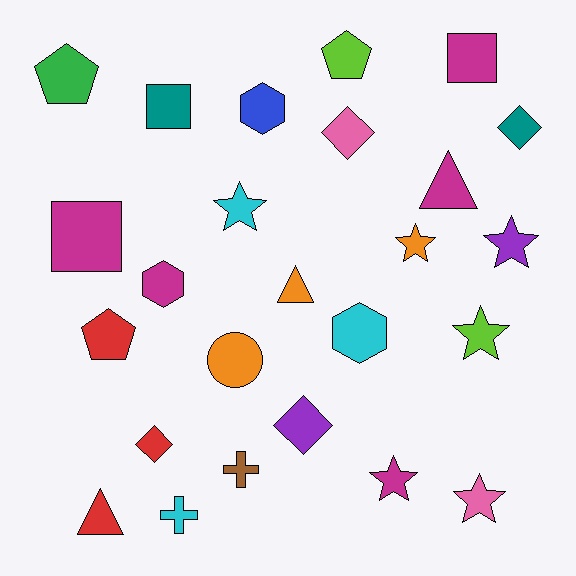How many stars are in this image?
There are 6 stars.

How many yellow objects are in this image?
There are no yellow objects.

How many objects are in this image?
There are 25 objects.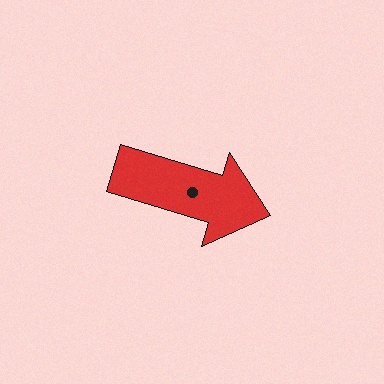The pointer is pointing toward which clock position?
Roughly 4 o'clock.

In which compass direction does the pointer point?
East.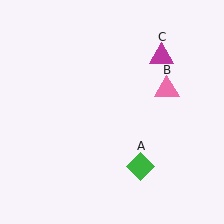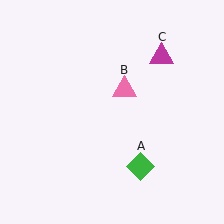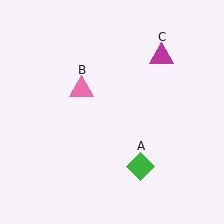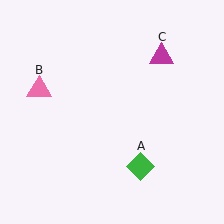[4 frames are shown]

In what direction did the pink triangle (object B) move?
The pink triangle (object B) moved left.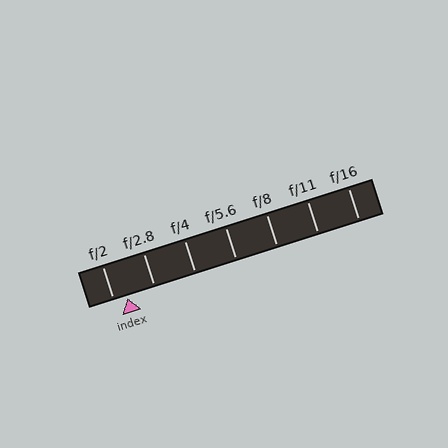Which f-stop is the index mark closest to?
The index mark is closest to f/2.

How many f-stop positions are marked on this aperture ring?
There are 7 f-stop positions marked.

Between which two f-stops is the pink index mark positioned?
The index mark is between f/2 and f/2.8.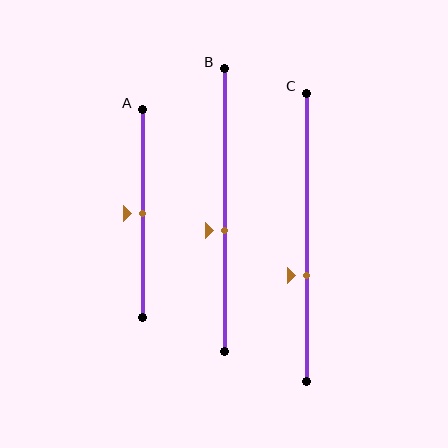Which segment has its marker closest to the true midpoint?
Segment A has its marker closest to the true midpoint.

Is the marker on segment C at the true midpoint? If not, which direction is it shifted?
No, the marker on segment C is shifted downward by about 13% of the segment length.